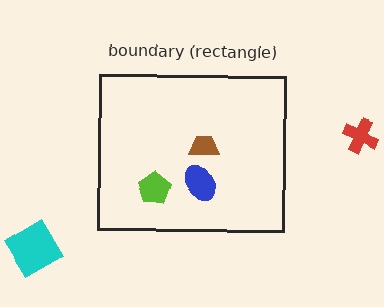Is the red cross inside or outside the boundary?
Outside.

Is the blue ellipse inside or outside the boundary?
Inside.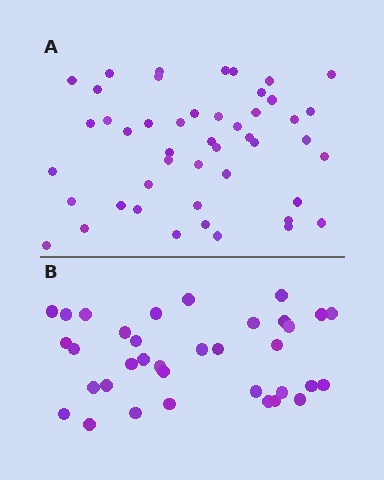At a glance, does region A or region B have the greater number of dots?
Region A (the top region) has more dots.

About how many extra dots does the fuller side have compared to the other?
Region A has roughly 12 or so more dots than region B.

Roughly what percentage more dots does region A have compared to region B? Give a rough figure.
About 35% more.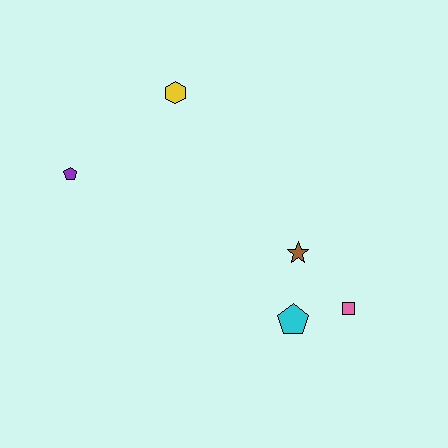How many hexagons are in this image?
There is 1 hexagon.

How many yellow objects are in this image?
There is 1 yellow object.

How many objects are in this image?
There are 5 objects.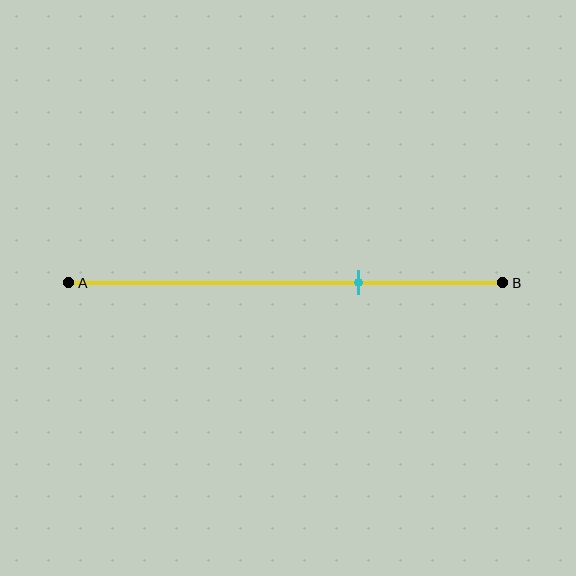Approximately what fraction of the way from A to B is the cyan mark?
The cyan mark is approximately 65% of the way from A to B.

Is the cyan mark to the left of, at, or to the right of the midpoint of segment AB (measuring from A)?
The cyan mark is to the right of the midpoint of segment AB.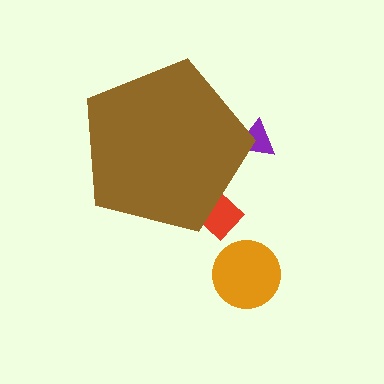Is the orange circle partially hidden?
No, the orange circle is fully visible.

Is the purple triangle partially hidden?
Yes, the purple triangle is partially hidden behind the brown pentagon.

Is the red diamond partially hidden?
Yes, the red diamond is partially hidden behind the brown pentagon.